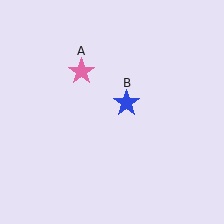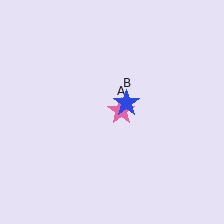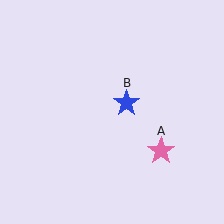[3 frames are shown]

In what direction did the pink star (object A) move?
The pink star (object A) moved down and to the right.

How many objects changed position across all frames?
1 object changed position: pink star (object A).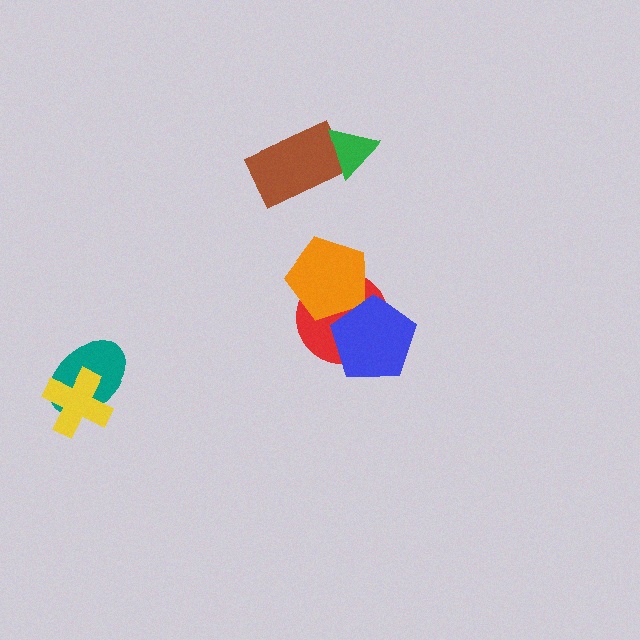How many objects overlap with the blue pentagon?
2 objects overlap with the blue pentagon.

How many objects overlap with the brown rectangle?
1 object overlaps with the brown rectangle.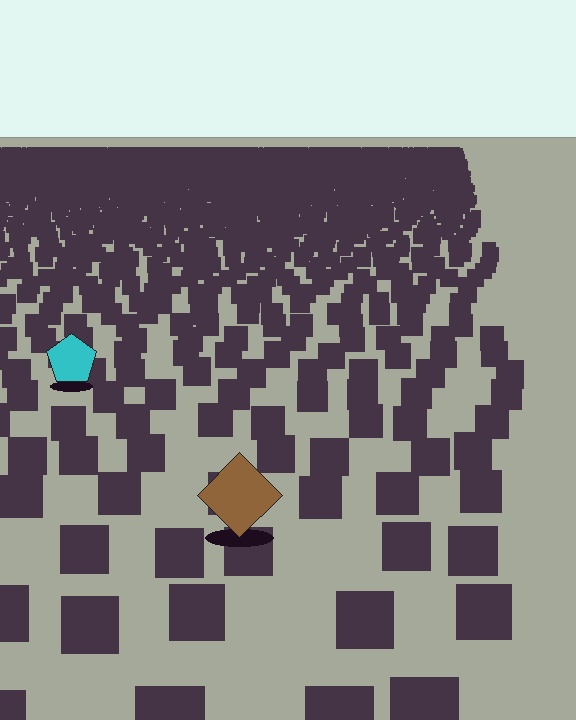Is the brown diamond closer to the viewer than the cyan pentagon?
Yes. The brown diamond is closer — you can tell from the texture gradient: the ground texture is coarser near it.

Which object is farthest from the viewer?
The cyan pentagon is farthest from the viewer. It appears smaller and the ground texture around it is denser.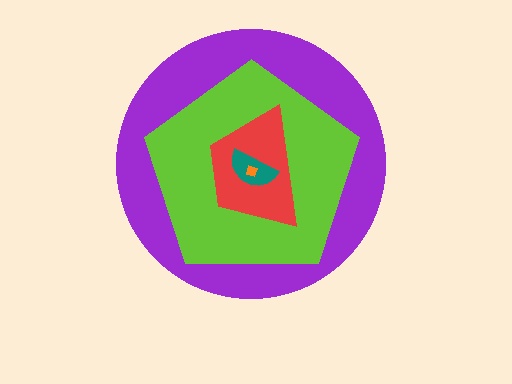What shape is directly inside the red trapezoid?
The teal semicircle.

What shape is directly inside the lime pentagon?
The red trapezoid.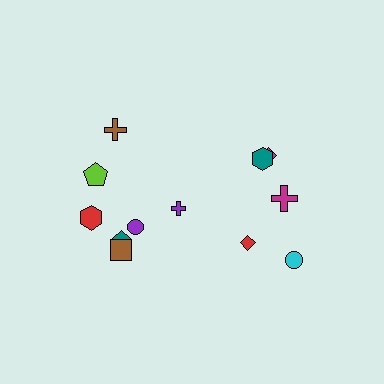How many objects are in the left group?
There are 7 objects.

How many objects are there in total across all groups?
There are 12 objects.